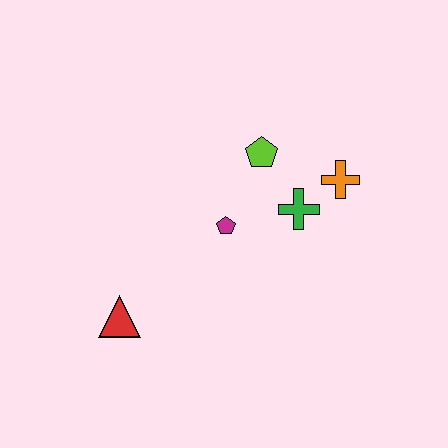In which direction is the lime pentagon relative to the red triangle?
The lime pentagon is above the red triangle.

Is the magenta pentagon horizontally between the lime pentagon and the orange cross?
No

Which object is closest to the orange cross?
The green cross is closest to the orange cross.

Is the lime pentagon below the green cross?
No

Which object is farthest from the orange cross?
The red triangle is farthest from the orange cross.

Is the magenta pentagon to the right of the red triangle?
Yes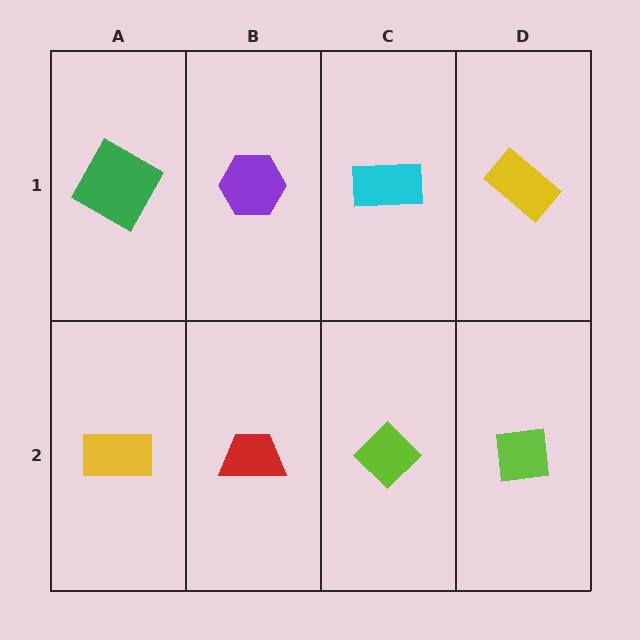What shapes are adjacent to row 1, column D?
A lime square (row 2, column D), a cyan rectangle (row 1, column C).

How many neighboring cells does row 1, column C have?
3.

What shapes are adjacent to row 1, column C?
A lime diamond (row 2, column C), a purple hexagon (row 1, column B), a yellow rectangle (row 1, column D).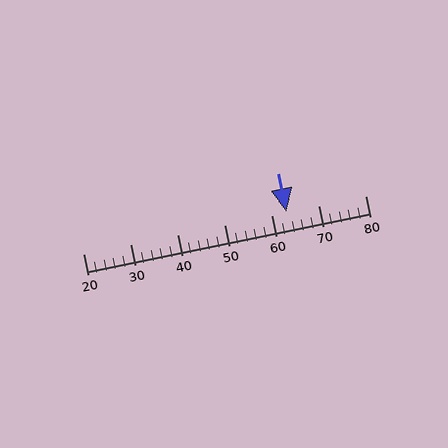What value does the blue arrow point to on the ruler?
The blue arrow points to approximately 63.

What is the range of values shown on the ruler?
The ruler shows values from 20 to 80.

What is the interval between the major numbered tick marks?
The major tick marks are spaced 10 units apart.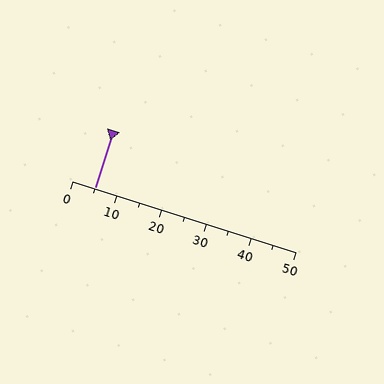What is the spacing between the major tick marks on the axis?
The major ticks are spaced 10 apart.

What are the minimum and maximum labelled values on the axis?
The axis runs from 0 to 50.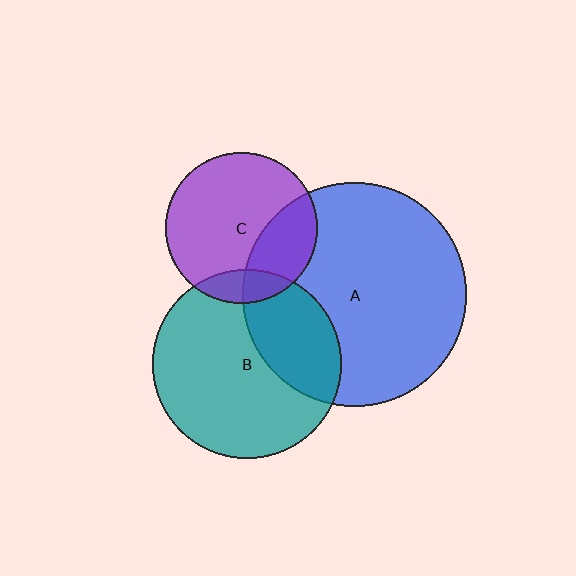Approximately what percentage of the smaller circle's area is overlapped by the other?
Approximately 30%.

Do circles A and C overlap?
Yes.